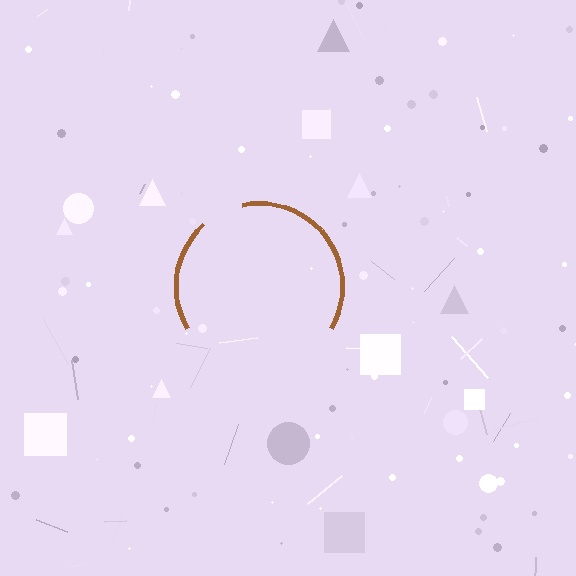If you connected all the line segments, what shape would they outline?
They would outline a circle.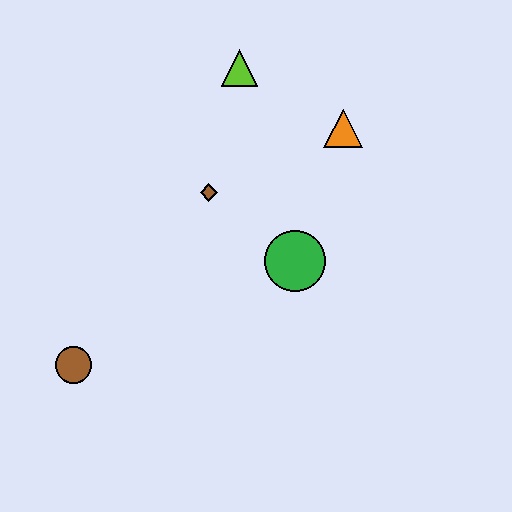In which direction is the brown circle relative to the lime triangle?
The brown circle is below the lime triangle.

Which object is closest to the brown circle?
The brown diamond is closest to the brown circle.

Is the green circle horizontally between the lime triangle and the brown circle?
No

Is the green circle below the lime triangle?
Yes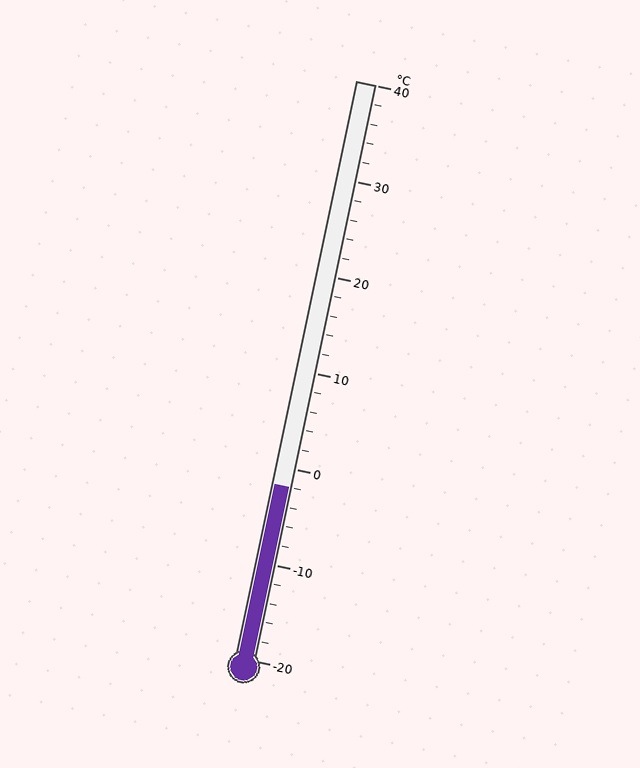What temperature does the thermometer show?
The thermometer shows approximately -2°C.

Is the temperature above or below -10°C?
The temperature is above -10°C.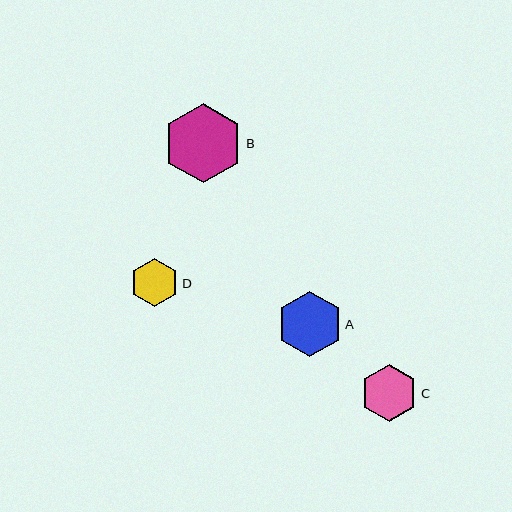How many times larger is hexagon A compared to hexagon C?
Hexagon A is approximately 1.2 times the size of hexagon C.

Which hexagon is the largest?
Hexagon B is the largest with a size of approximately 79 pixels.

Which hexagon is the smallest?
Hexagon D is the smallest with a size of approximately 49 pixels.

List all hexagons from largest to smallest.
From largest to smallest: B, A, C, D.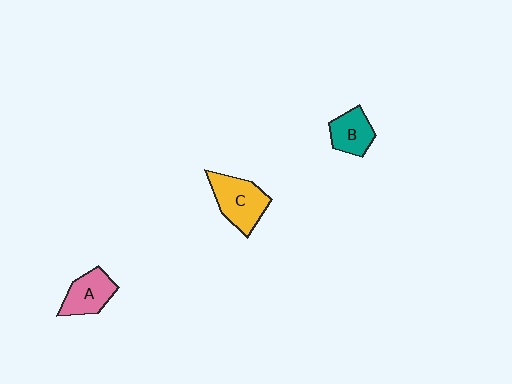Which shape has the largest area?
Shape C (yellow).